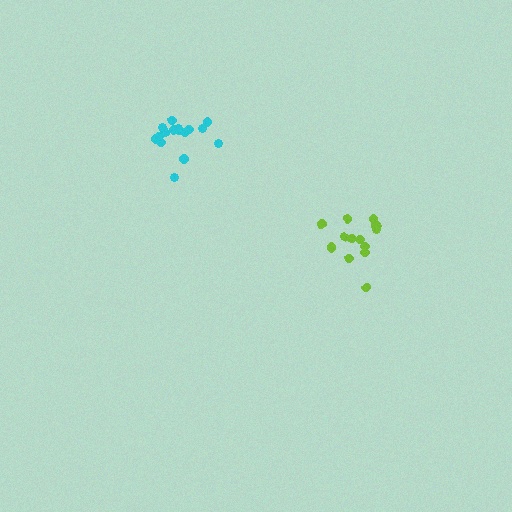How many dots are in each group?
Group 1: 16 dots, Group 2: 16 dots (32 total).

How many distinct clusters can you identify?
There are 2 distinct clusters.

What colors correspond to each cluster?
The clusters are colored: cyan, lime.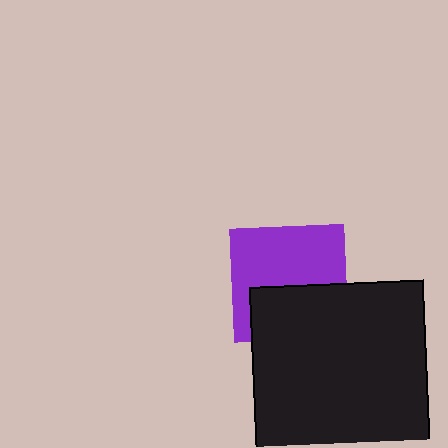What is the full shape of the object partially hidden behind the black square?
The partially hidden object is a purple square.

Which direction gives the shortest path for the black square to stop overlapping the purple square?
Moving down gives the shortest separation.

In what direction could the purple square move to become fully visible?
The purple square could move up. That would shift it out from behind the black square entirely.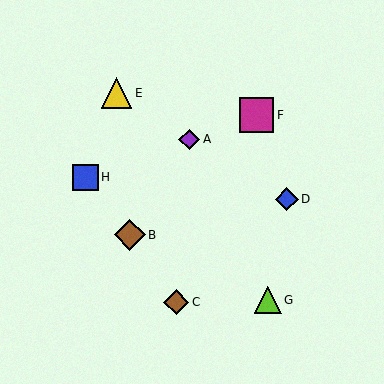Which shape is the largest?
The magenta square (labeled F) is the largest.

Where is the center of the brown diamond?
The center of the brown diamond is at (176, 302).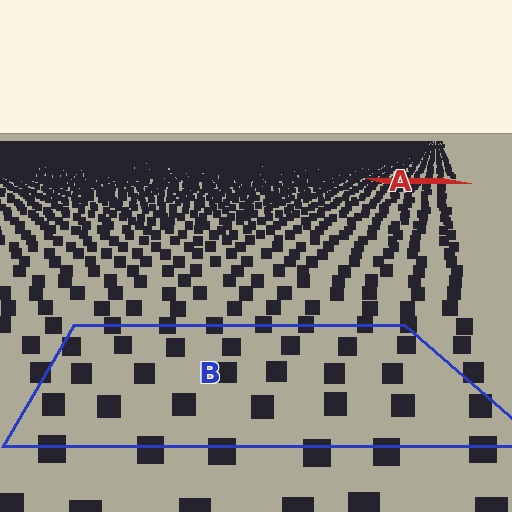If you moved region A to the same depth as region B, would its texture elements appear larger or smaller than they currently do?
They would appear larger. At a closer depth, the same texture elements are projected at a bigger on-screen size.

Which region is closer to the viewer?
Region B is closer. The texture elements there are larger and more spread out.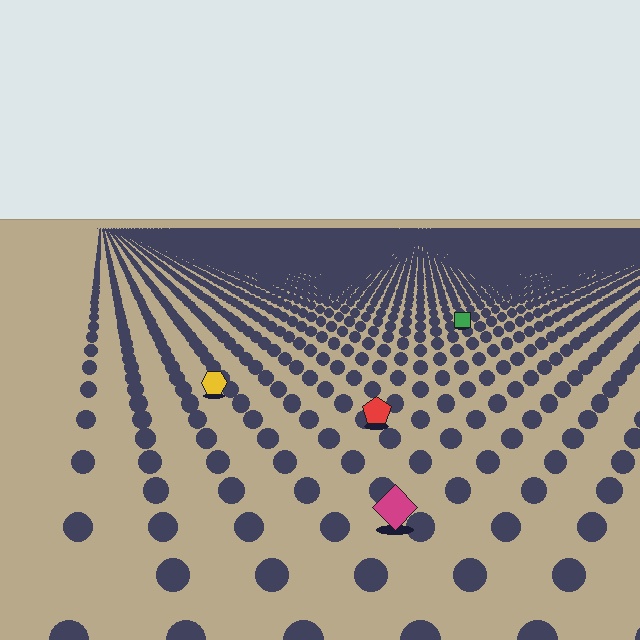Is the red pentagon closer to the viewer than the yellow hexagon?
Yes. The red pentagon is closer — you can tell from the texture gradient: the ground texture is coarser near it.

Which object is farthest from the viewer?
The green square is farthest from the viewer. It appears smaller and the ground texture around it is denser.